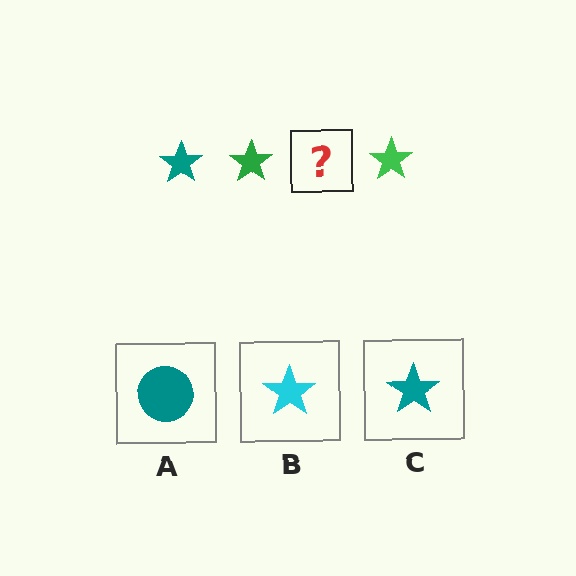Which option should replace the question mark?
Option C.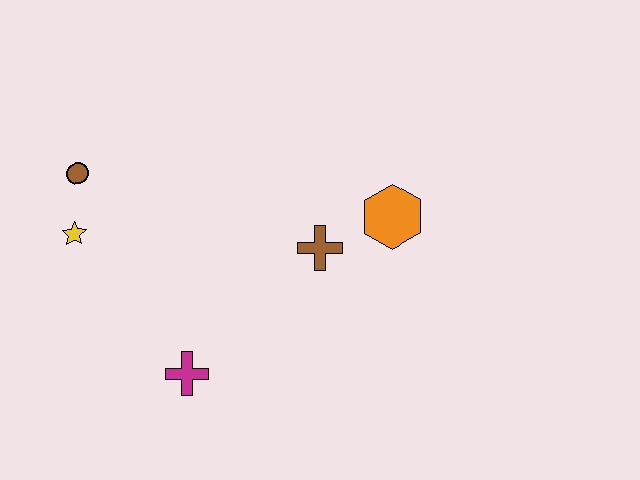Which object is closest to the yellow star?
The brown circle is closest to the yellow star.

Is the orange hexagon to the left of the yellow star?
No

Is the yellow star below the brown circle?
Yes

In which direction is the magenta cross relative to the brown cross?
The magenta cross is to the left of the brown cross.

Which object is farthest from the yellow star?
The orange hexagon is farthest from the yellow star.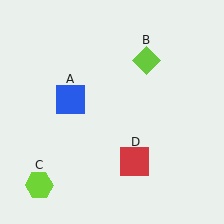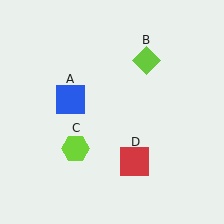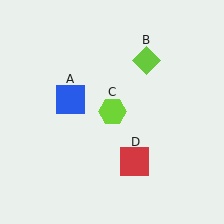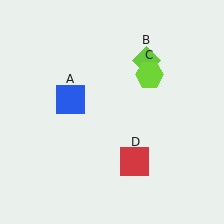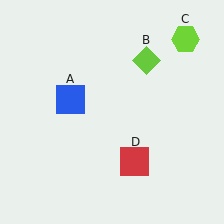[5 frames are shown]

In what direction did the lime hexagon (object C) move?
The lime hexagon (object C) moved up and to the right.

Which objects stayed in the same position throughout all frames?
Blue square (object A) and lime diamond (object B) and red square (object D) remained stationary.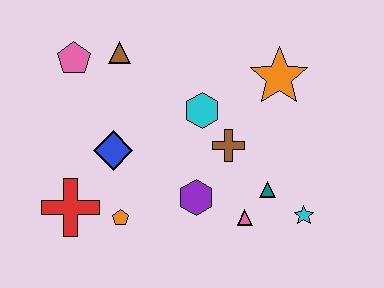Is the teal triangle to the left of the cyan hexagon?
No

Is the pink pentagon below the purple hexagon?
No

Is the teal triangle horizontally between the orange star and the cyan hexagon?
Yes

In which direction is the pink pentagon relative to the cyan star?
The pink pentagon is to the left of the cyan star.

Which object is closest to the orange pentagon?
The red cross is closest to the orange pentagon.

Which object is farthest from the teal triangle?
The pink pentagon is farthest from the teal triangle.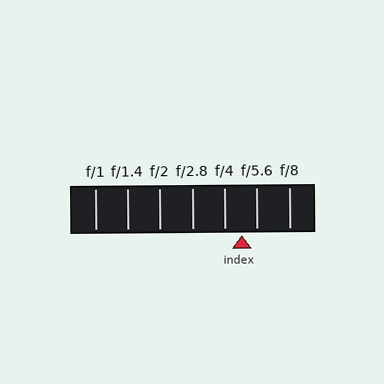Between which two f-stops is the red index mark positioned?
The index mark is between f/4 and f/5.6.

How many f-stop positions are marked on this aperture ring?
There are 7 f-stop positions marked.